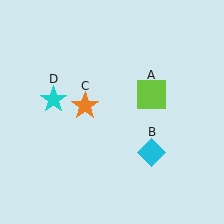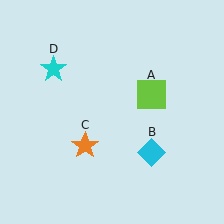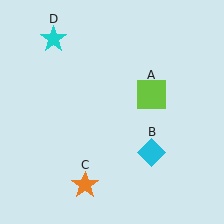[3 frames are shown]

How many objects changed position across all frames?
2 objects changed position: orange star (object C), cyan star (object D).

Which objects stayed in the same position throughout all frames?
Lime square (object A) and cyan diamond (object B) remained stationary.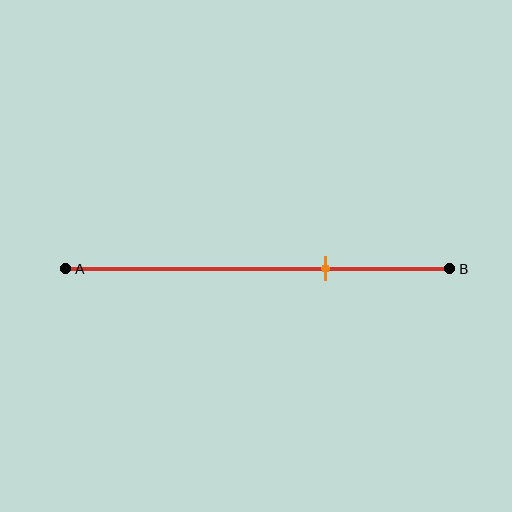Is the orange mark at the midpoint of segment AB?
No, the mark is at about 65% from A, not at the 50% midpoint.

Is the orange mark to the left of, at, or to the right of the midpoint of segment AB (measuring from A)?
The orange mark is to the right of the midpoint of segment AB.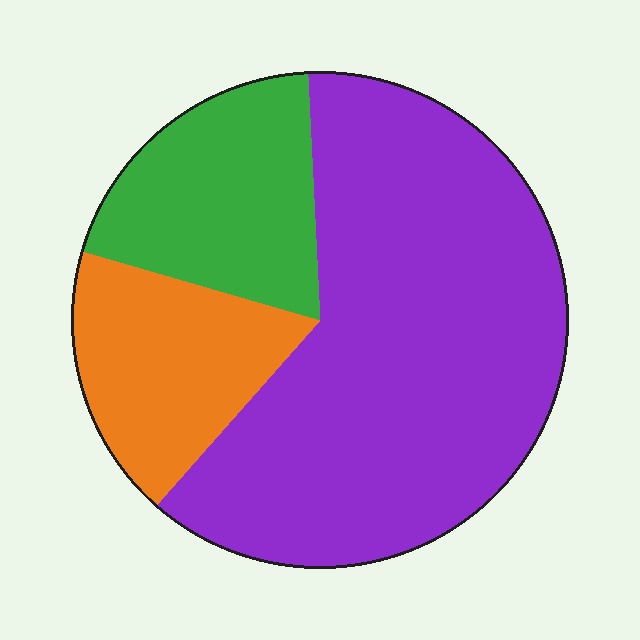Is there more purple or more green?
Purple.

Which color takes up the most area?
Purple, at roughly 60%.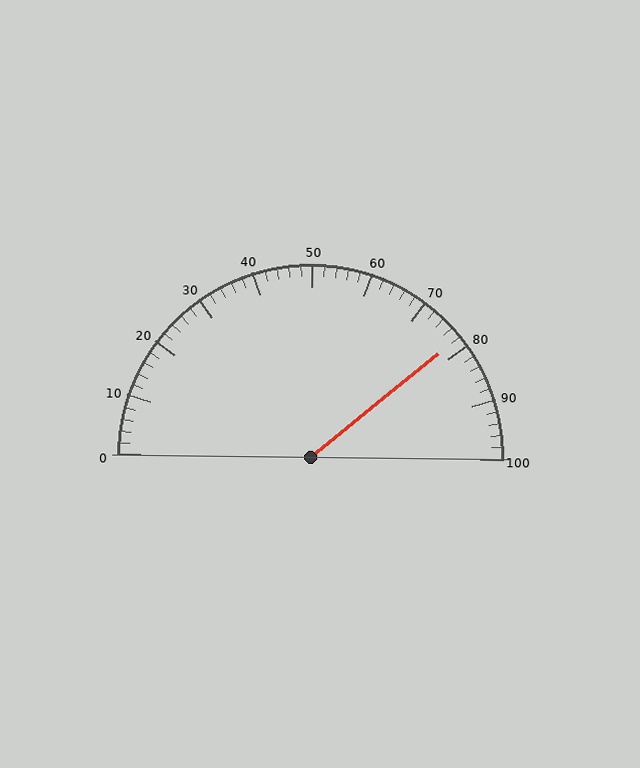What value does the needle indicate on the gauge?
The needle indicates approximately 78.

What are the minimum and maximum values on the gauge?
The gauge ranges from 0 to 100.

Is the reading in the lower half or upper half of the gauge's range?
The reading is in the upper half of the range (0 to 100).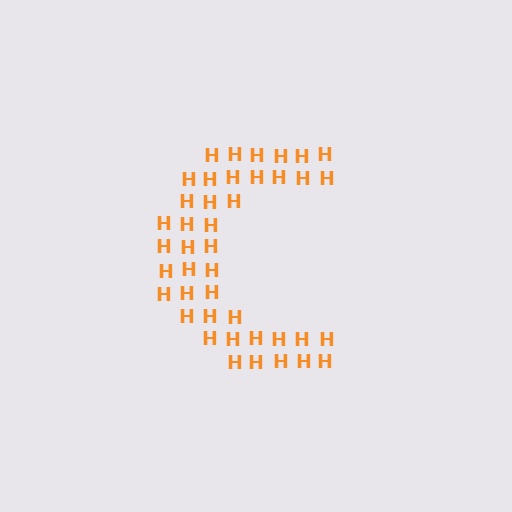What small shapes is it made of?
It is made of small letter H's.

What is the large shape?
The large shape is the letter C.